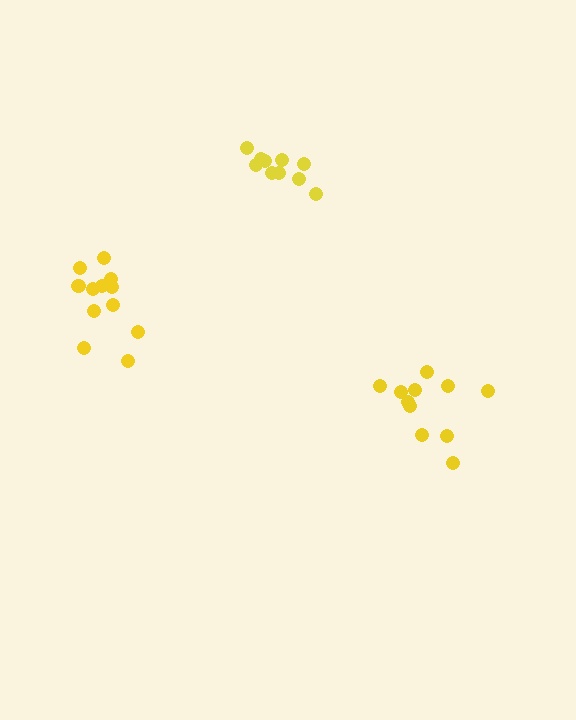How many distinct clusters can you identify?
There are 3 distinct clusters.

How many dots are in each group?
Group 1: 10 dots, Group 2: 11 dots, Group 3: 12 dots (33 total).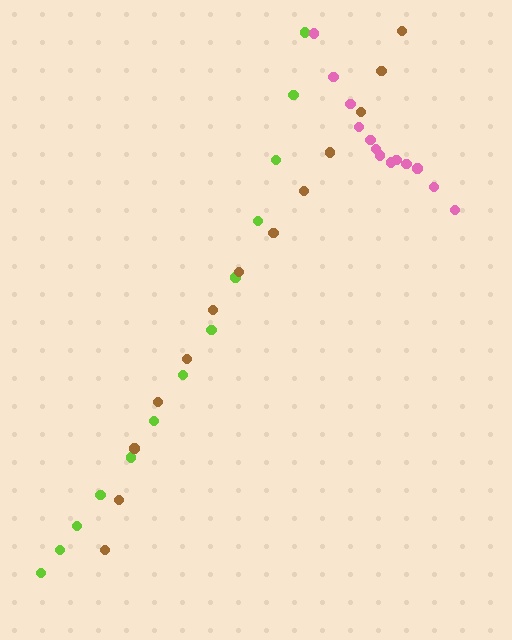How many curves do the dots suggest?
There are 3 distinct paths.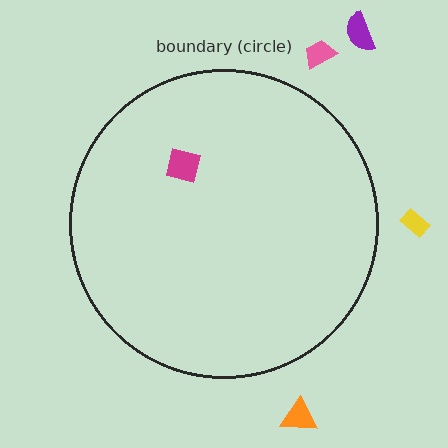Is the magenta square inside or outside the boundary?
Inside.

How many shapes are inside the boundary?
1 inside, 4 outside.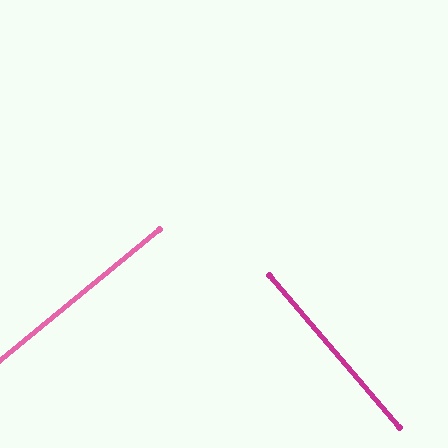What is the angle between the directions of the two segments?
Approximately 89 degrees.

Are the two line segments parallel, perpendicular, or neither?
Perpendicular — they meet at approximately 89°.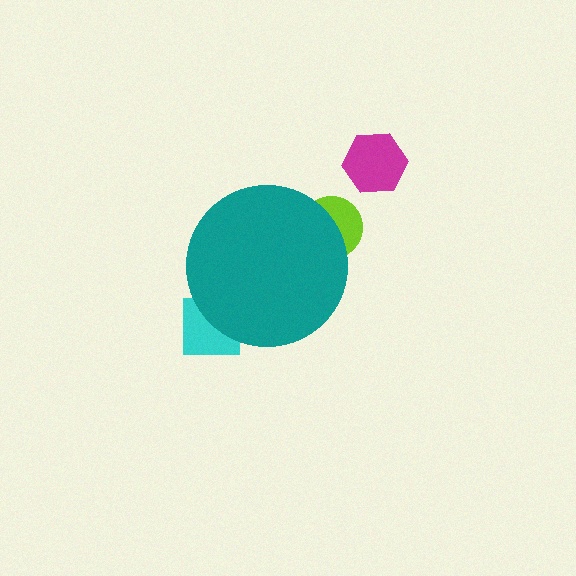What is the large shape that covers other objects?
A teal circle.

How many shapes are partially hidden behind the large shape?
2 shapes are partially hidden.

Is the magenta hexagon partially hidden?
No, the magenta hexagon is fully visible.